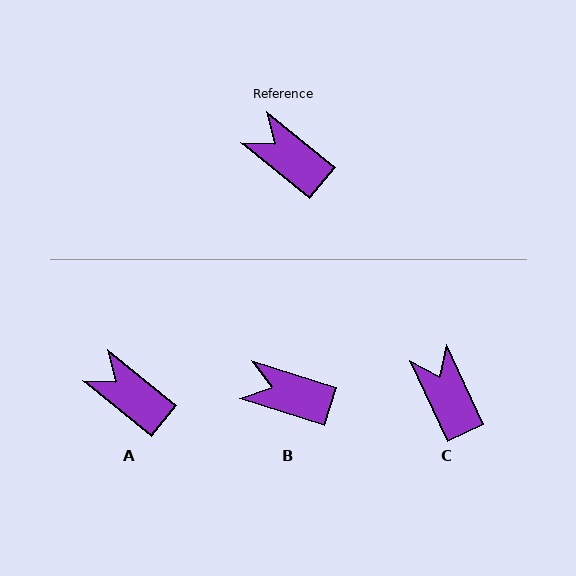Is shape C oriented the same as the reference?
No, it is off by about 26 degrees.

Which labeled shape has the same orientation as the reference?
A.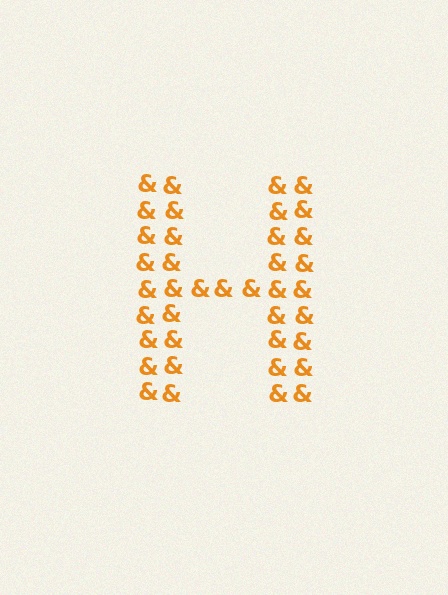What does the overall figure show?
The overall figure shows the letter H.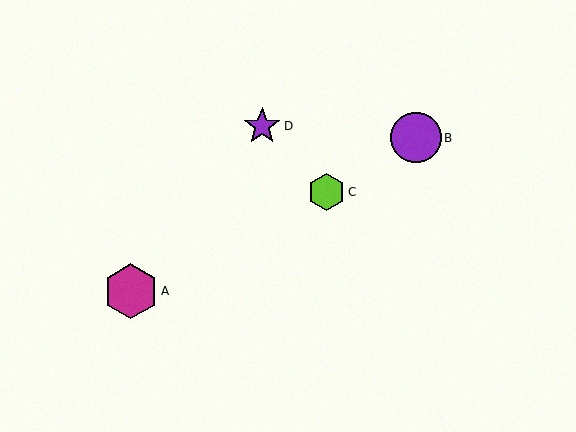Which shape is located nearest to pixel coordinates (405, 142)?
The purple circle (labeled B) at (416, 138) is nearest to that location.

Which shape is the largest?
The magenta hexagon (labeled A) is the largest.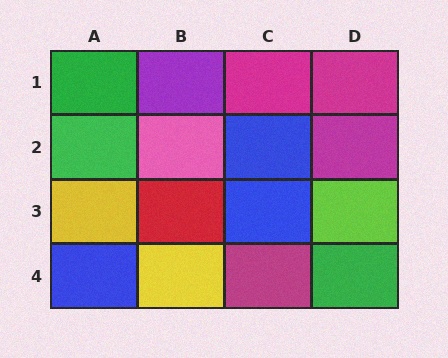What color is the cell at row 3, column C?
Blue.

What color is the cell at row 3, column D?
Lime.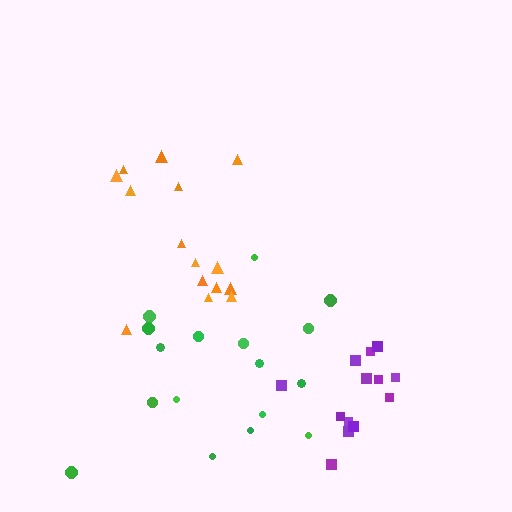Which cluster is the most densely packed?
Orange.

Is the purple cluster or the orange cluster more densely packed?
Orange.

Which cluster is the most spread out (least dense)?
Green.